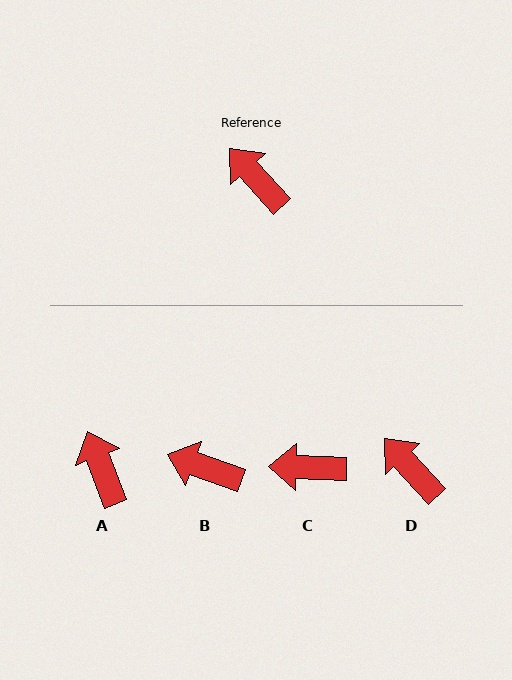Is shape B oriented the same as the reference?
No, it is off by about 28 degrees.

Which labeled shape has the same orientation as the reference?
D.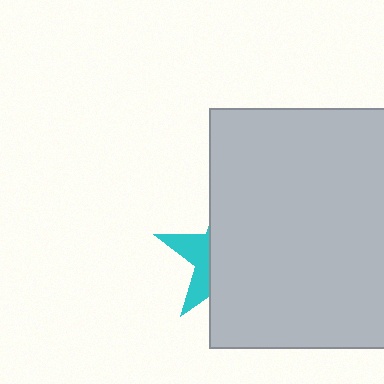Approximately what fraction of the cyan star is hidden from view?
Roughly 69% of the cyan star is hidden behind the light gray square.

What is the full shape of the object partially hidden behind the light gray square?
The partially hidden object is a cyan star.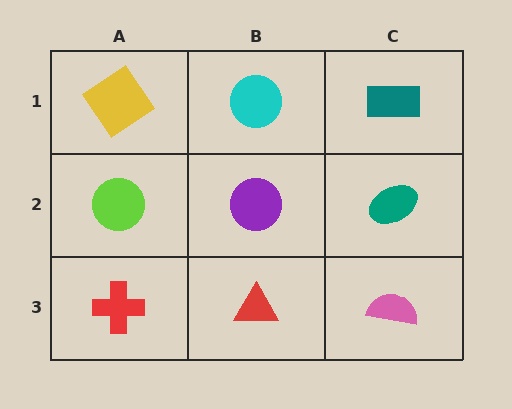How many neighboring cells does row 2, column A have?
3.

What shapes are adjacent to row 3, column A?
A lime circle (row 2, column A), a red triangle (row 3, column B).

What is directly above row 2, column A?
A yellow diamond.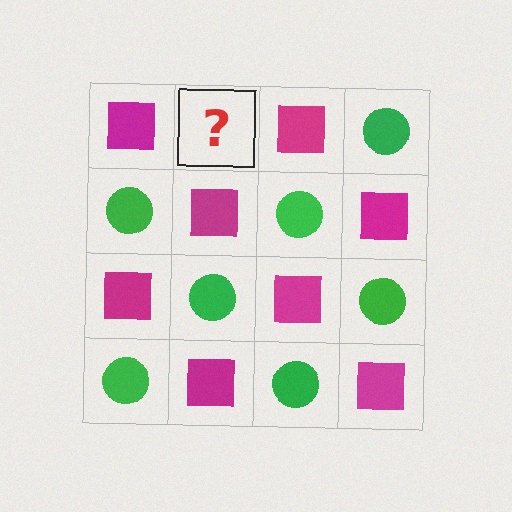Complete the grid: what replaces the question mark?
The question mark should be replaced with a green circle.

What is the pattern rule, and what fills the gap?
The rule is that it alternates magenta square and green circle in a checkerboard pattern. The gap should be filled with a green circle.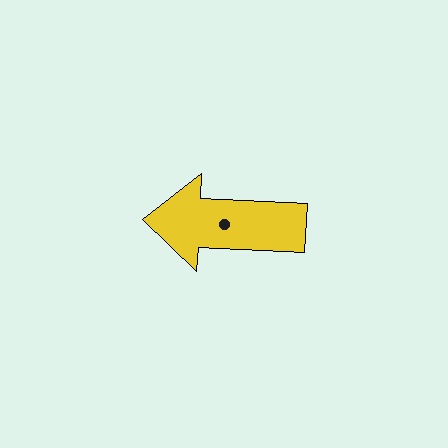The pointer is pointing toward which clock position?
Roughly 9 o'clock.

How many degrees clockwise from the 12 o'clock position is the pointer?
Approximately 273 degrees.